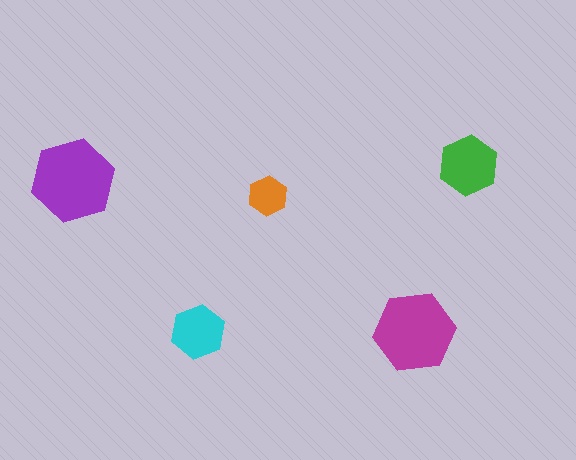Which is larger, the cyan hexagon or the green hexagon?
The green one.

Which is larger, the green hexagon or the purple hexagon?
The purple one.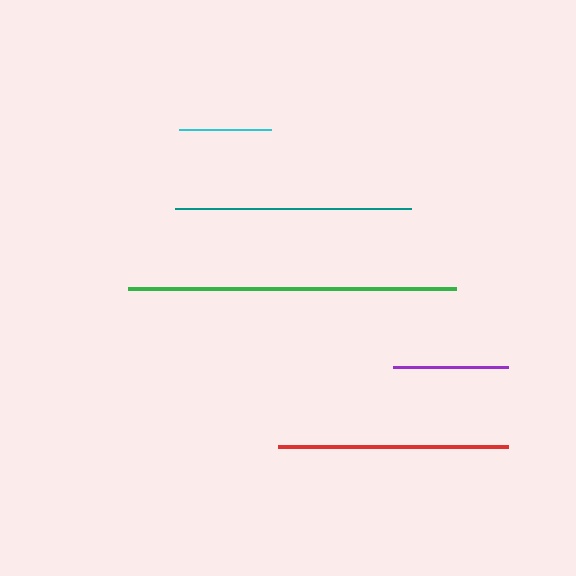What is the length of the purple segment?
The purple segment is approximately 114 pixels long.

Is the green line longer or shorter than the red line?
The green line is longer than the red line.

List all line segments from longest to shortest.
From longest to shortest: green, teal, red, purple, cyan.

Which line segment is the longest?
The green line is the longest at approximately 328 pixels.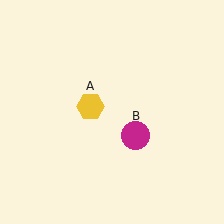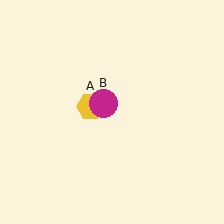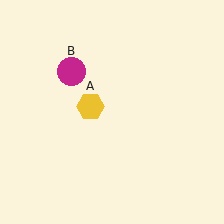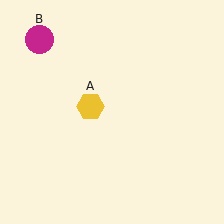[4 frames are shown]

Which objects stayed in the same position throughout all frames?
Yellow hexagon (object A) remained stationary.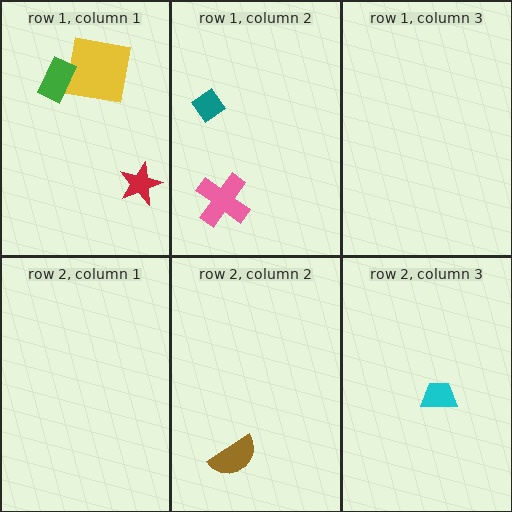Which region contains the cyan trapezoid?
The row 2, column 3 region.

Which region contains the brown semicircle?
The row 2, column 2 region.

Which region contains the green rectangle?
The row 1, column 1 region.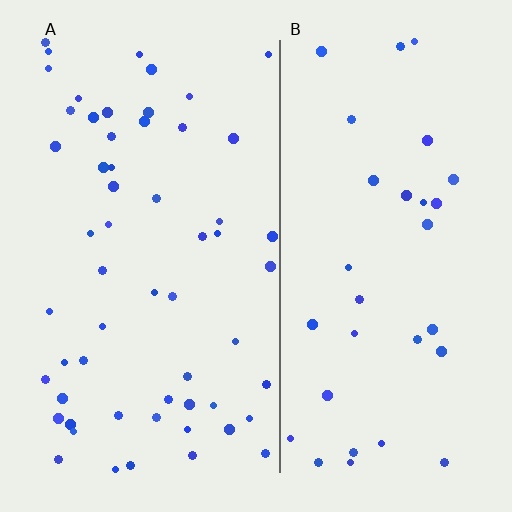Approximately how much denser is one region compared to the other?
Approximately 1.8× — region A over region B.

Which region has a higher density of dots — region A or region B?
A (the left).